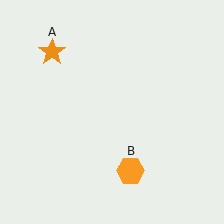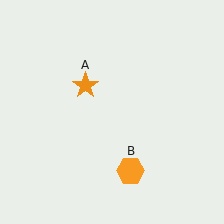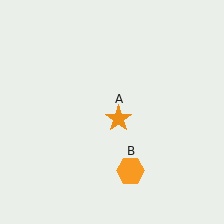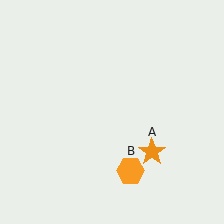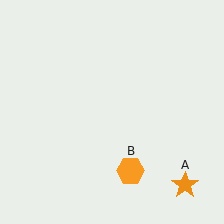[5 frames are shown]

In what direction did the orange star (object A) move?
The orange star (object A) moved down and to the right.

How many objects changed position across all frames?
1 object changed position: orange star (object A).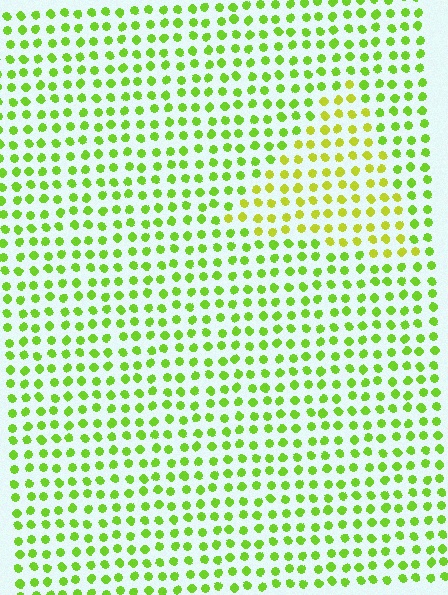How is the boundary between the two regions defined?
The boundary is defined purely by a slight shift in hue (about 27 degrees). Spacing, size, and orientation are identical on both sides.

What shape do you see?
I see a triangle.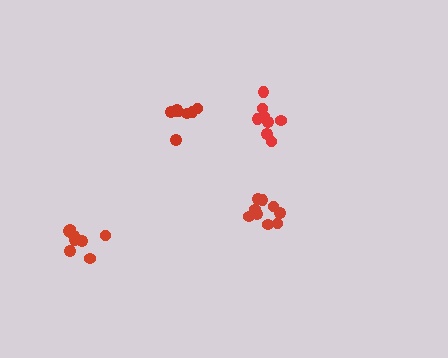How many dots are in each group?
Group 1: 9 dots, Group 2: 8 dots, Group 3: 9 dots, Group 4: 8 dots (34 total).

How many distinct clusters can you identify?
There are 4 distinct clusters.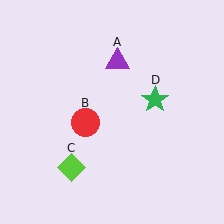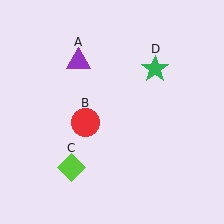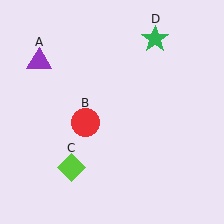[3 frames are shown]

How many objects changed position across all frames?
2 objects changed position: purple triangle (object A), green star (object D).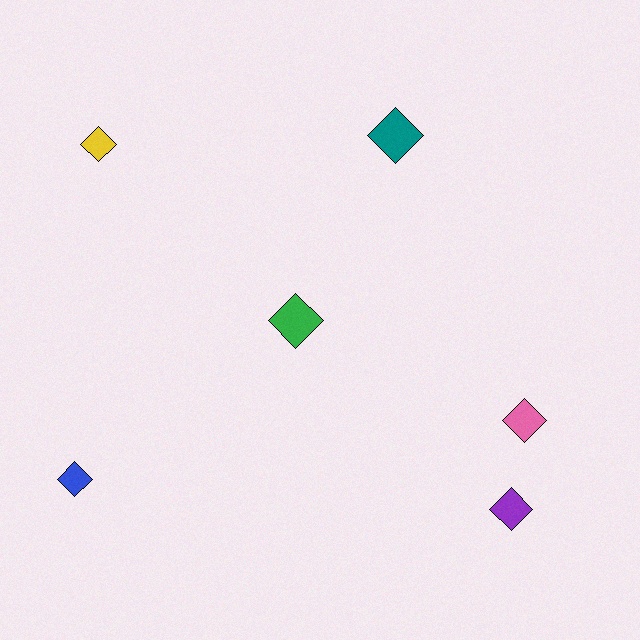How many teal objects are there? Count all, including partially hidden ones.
There is 1 teal object.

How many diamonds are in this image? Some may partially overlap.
There are 6 diamonds.